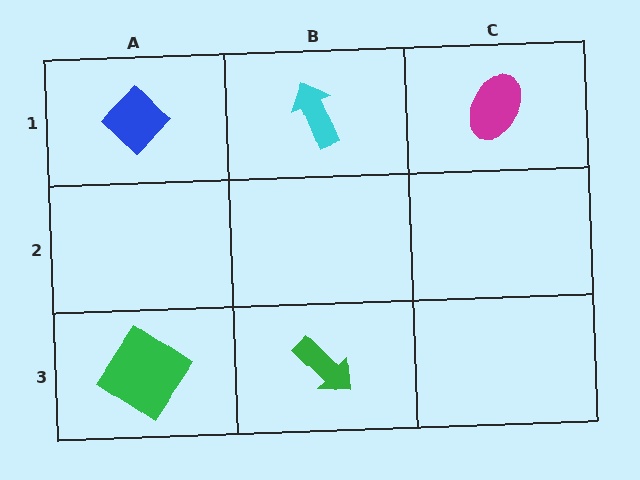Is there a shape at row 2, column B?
No, that cell is empty.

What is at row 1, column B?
A cyan arrow.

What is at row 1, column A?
A blue diamond.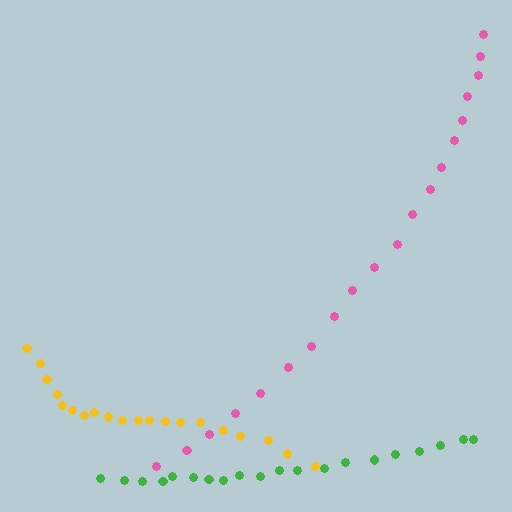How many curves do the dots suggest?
There are 3 distinct paths.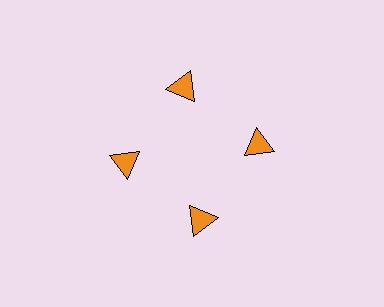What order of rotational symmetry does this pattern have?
This pattern has 4-fold rotational symmetry.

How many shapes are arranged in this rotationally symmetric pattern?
There are 4 shapes, arranged in 4 groups of 1.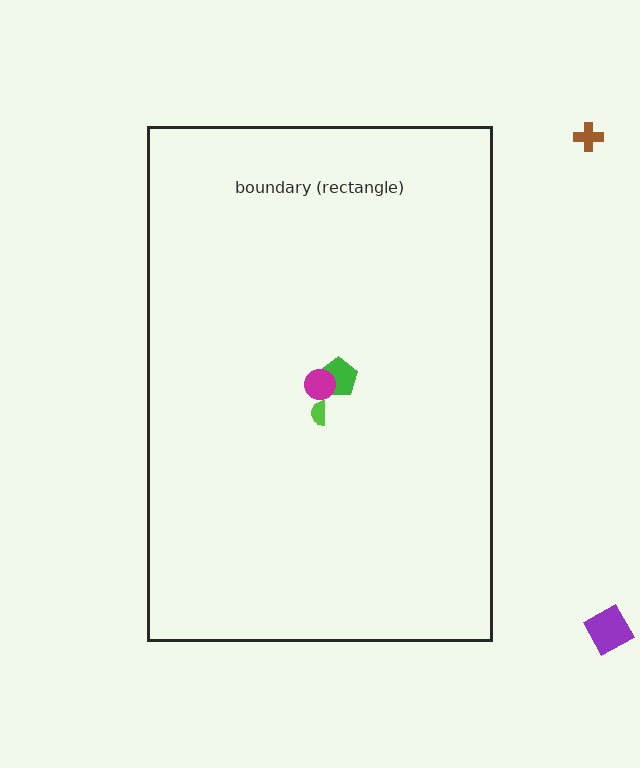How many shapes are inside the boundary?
3 inside, 2 outside.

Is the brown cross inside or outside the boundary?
Outside.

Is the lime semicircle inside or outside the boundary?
Inside.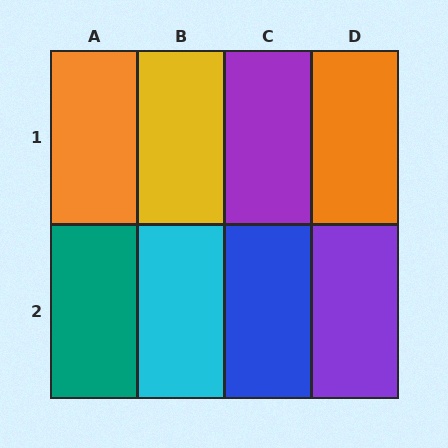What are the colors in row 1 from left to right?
Orange, yellow, purple, orange.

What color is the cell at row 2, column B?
Cyan.